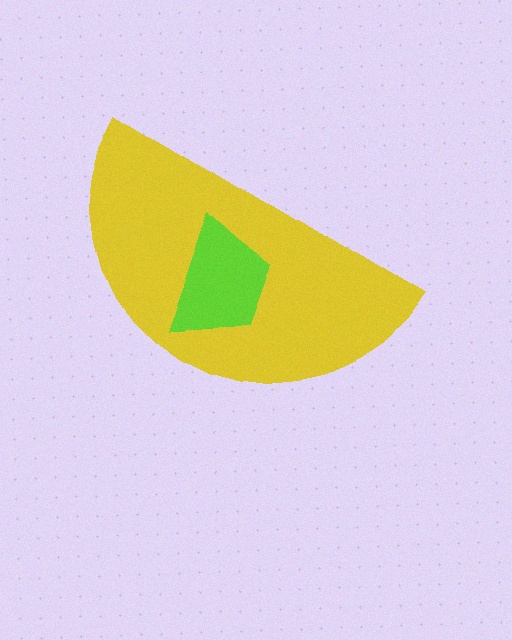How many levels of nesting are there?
2.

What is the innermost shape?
The lime trapezoid.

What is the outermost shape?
The yellow semicircle.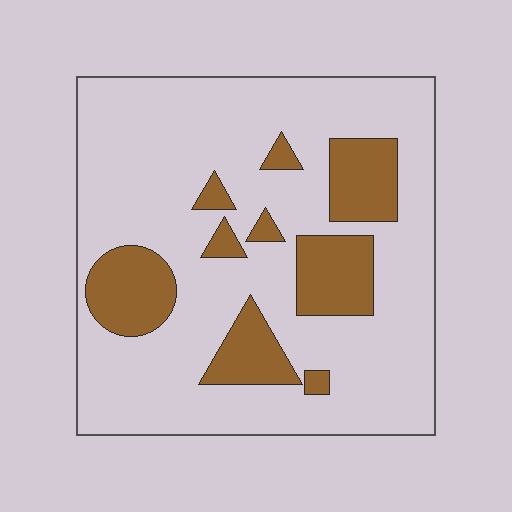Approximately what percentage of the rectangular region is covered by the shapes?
Approximately 20%.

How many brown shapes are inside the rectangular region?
9.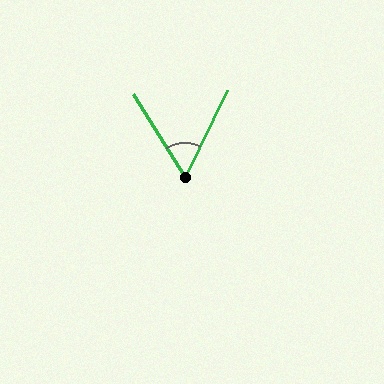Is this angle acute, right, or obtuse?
It is acute.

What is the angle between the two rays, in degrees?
Approximately 58 degrees.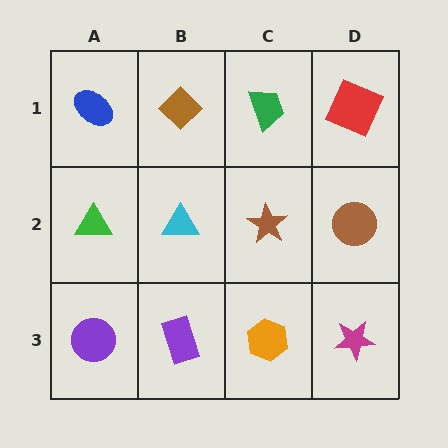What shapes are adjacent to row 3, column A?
A green triangle (row 2, column A), a purple rectangle (row 3, column B).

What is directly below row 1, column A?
A green triangle.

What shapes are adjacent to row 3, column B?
A cyan triangle (row 2, column B), a purple circle (row 3, column A), an orange hexagon (row 3, column C).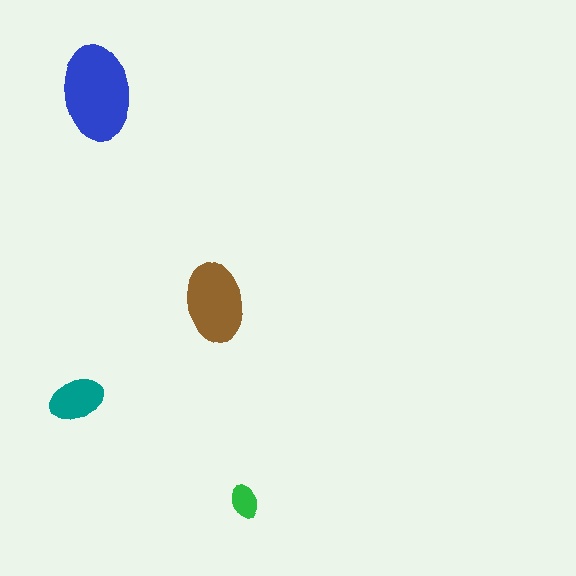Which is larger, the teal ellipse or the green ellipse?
The teal one.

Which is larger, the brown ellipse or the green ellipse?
The brown one.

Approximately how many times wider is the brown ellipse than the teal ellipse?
About 1.5 times wider.